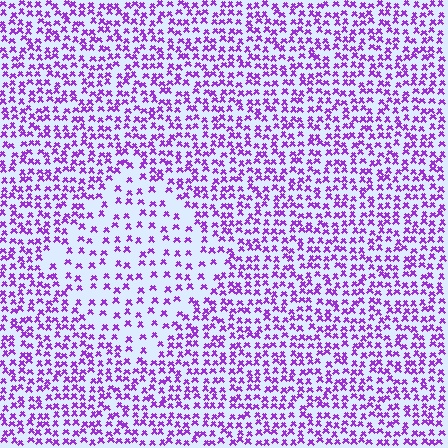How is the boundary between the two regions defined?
The boundary is defined by a change in element density (approximately 2.0x ratio). All elements are the same color, size, and shape.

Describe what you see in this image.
The image contains small purple elements arranged at two different densities. A diamond-shaped region is visible where the elements are less densely packed than the surrounding area.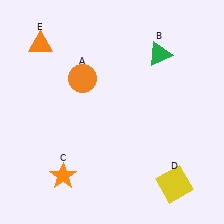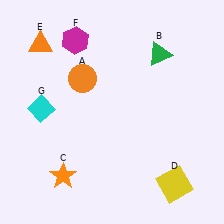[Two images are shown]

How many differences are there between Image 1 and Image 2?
There are 2 differences between the two images.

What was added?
A magenta hexagon (F), a cyan diamond (G) were added in Image 2.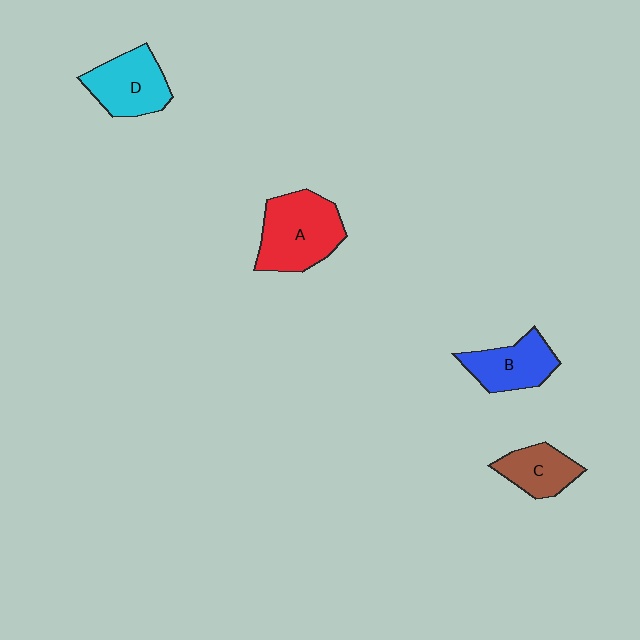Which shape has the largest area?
Shape A (red).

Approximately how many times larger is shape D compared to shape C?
Approximately 1.3 times.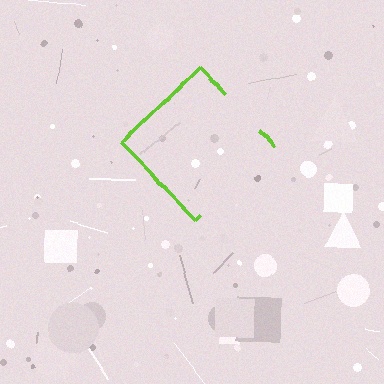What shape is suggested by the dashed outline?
The dashed outline suggests a diamond.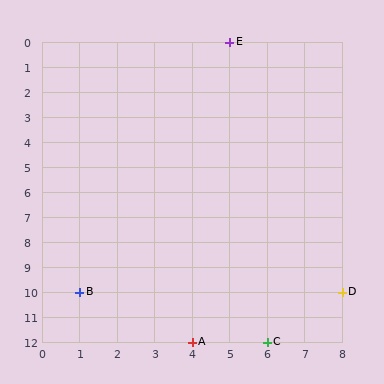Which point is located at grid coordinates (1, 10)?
Point B is at (1, 10).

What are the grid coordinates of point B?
Point B is at grid coordinates (1, 10).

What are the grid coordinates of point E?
Point E is at grid coordinates (5, 0).